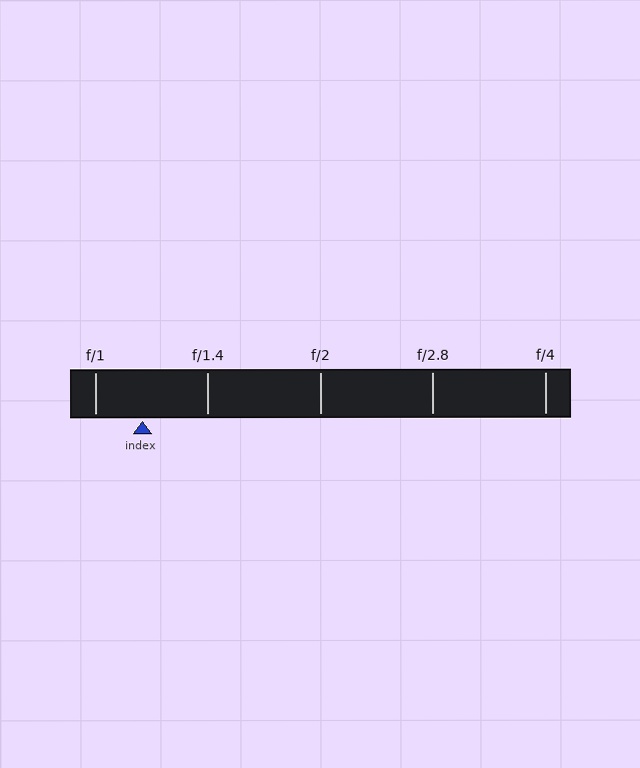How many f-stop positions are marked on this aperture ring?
There are 5 f-stop positions marked.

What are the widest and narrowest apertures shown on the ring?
The widest aperture shown is f/1 and the narrowest is f/4.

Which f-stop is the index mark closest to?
The index mark is closest to f/1.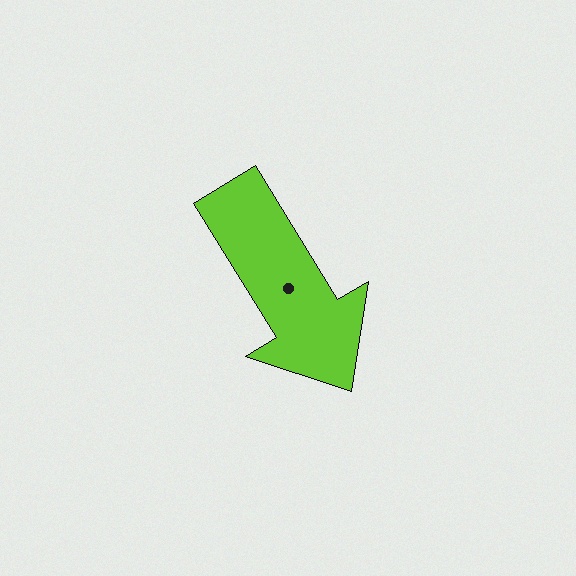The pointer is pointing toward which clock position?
Roughly 5 o'clock.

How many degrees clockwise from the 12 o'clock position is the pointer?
Approximately 148 degrees.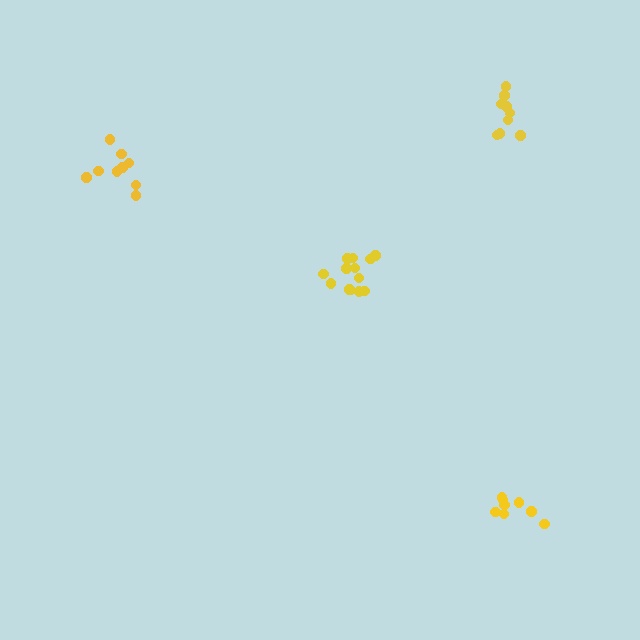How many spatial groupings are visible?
There are 4 spatial groupings.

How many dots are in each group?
Group 1: 9 dots, Group 2: 8 dots, Group 3: 9 dots, Group 4: 13 dots (39 total).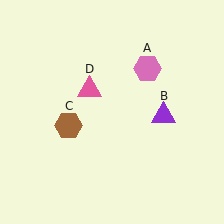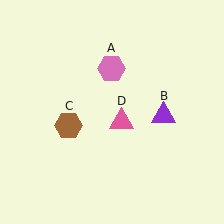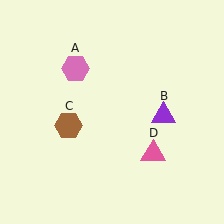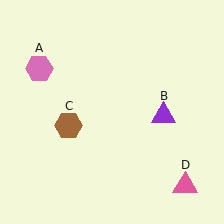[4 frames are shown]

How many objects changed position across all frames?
2 objects changed position: pink hexagon (object A), pink triangle (object D).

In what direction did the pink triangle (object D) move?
The pink triangle (object D) moved down and to the right.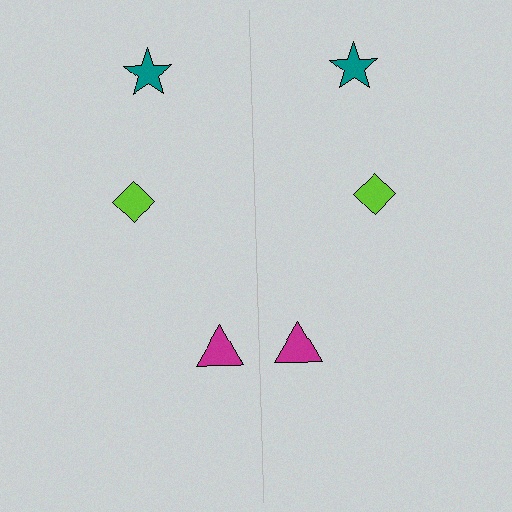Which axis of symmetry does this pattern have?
The pattern has a vertical axis of symmetry running through the center of the image.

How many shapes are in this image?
There are 6 shapes in this image.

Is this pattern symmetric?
Yes, this pattern has bilateral (reflection) symmetry.